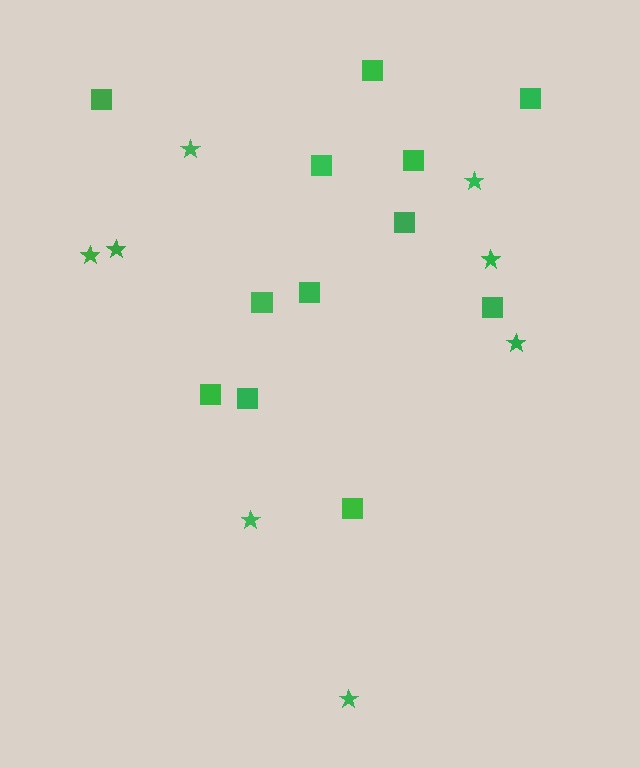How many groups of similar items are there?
There are 2 groups: one group of stars (8) and one group of squares (12).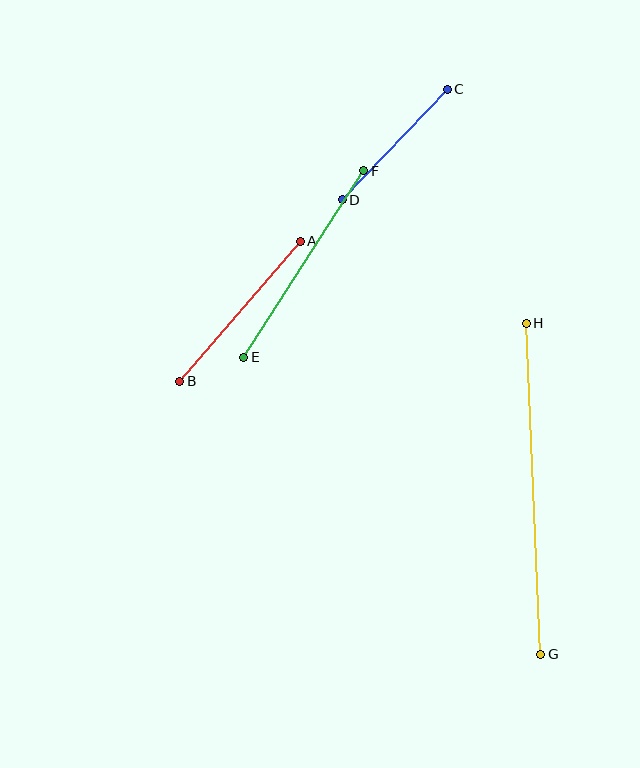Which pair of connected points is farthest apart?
Points G and H are farthest apart.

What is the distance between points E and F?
The distance is approximately 222 pixels.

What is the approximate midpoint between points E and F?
The midpoint is at approximately (304, 264) pixels.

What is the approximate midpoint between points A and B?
The midpoint is at approximately (240, 311) pixels.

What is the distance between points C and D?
The distance is approximately 153 pixels.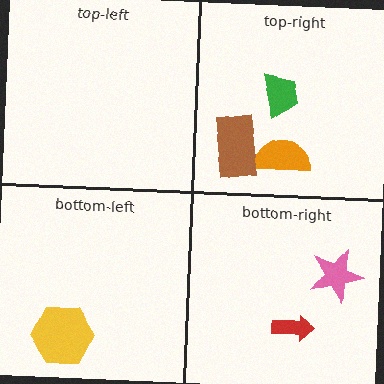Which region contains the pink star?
The bottom-right region.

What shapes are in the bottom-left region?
The yellow hexagon.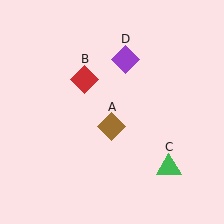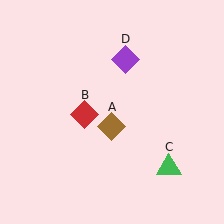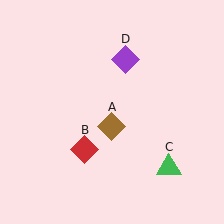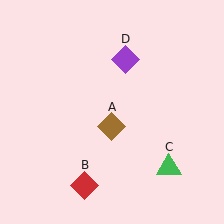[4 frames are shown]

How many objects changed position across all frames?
1 object changed position: red diamond (object B).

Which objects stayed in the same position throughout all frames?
Brown diamond (object A) and green triangle (object C) and purple diamond (object D) remained stationary.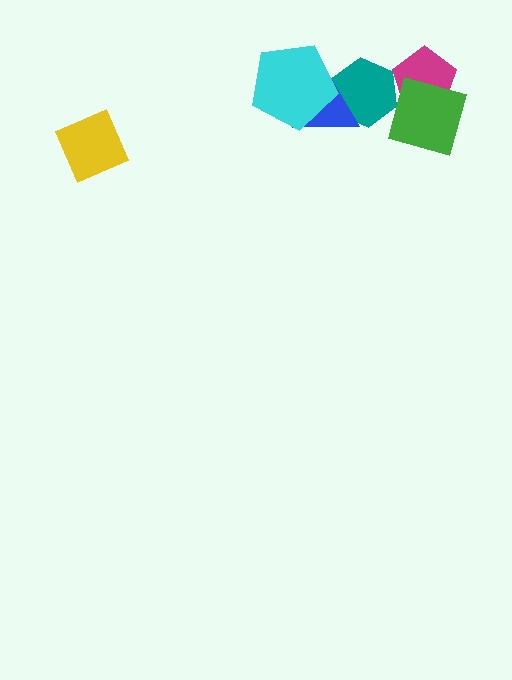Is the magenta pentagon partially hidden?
Yes, it is partially covered by another shape.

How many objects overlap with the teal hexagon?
4 objects overlap with the teal hexagon.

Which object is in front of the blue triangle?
The cyan pentagon is in front of the blue triangle.